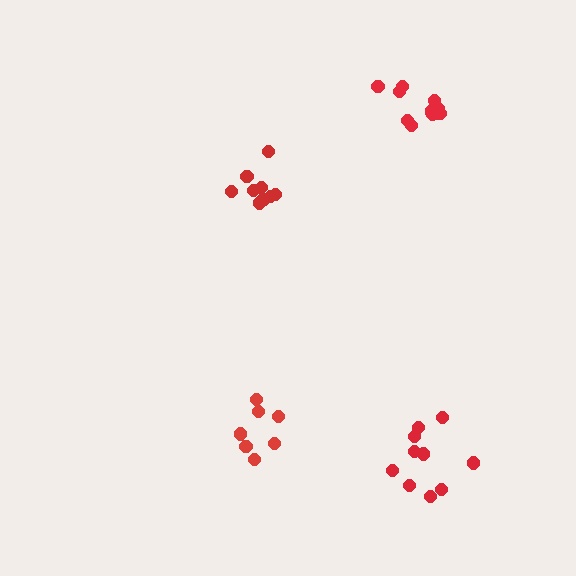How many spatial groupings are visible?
There are 4 spatial groupings.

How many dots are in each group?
Group 1: 7 dots, Group 2: 9 dots, Group 3: 12 dots, Group 4: 10 dots (38 total).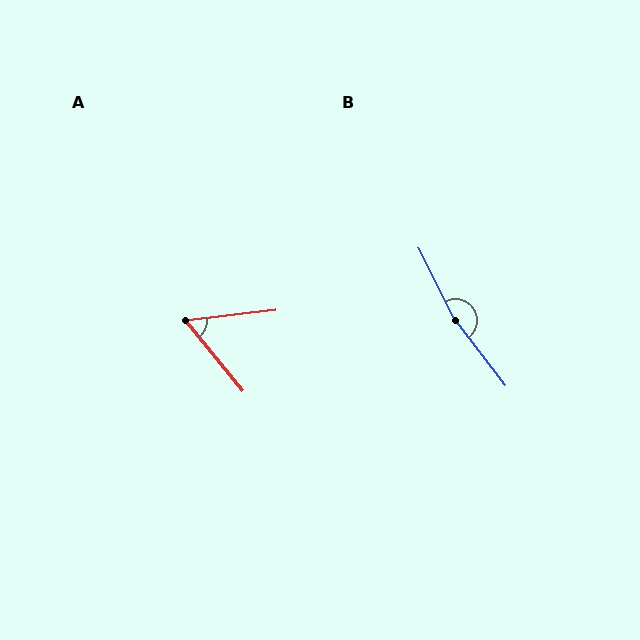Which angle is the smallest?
A, at approximately 57 degrees.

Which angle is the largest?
B, at approximately 169 degrees.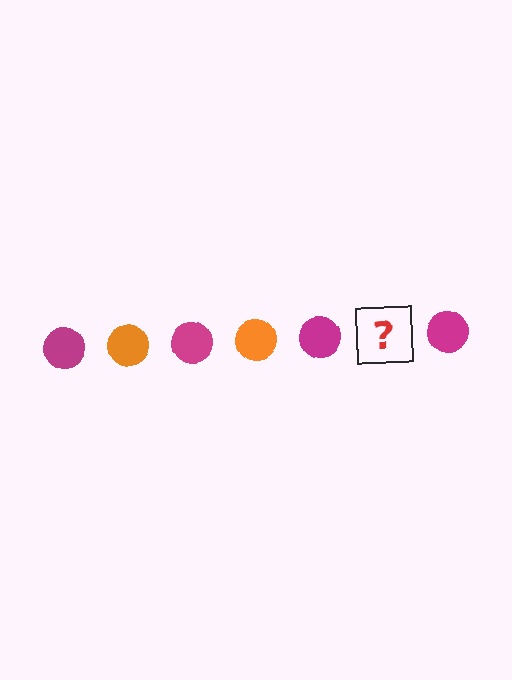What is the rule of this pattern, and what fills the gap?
The rule is that the pattern cycles through magenta, orange circles. The gap should be filled with an orange circle.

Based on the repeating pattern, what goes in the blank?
The blank should be an orange circle.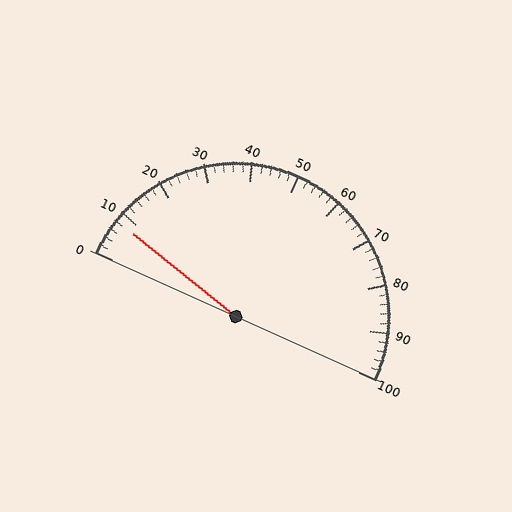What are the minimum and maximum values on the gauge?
The gauge ranges from 0 to 100.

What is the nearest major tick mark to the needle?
The nearest major tick mark is 10.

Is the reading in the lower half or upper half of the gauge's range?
The reading is in the lower half of the range (0 to 100).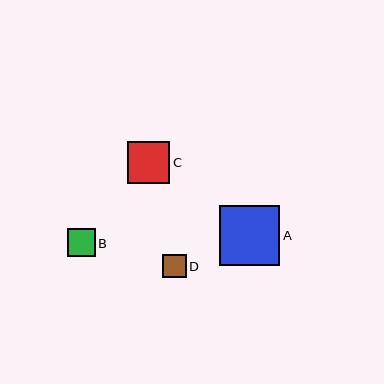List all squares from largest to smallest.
From largest to smallest: A, C, B, D.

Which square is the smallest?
Square D is the smallest with a size of approximately 23 pixels.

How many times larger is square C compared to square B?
Square C is approximately 1.5 times the size of square B.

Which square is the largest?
Square A is the largest with a size of approximately 60 pixels.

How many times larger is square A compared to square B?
Square A is approximately 2.1 times the size of square B.